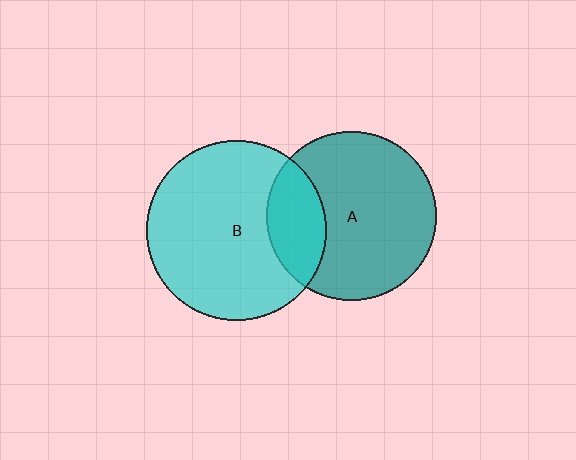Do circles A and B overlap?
Yes.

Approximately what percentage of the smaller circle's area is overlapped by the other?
Approximately 25%.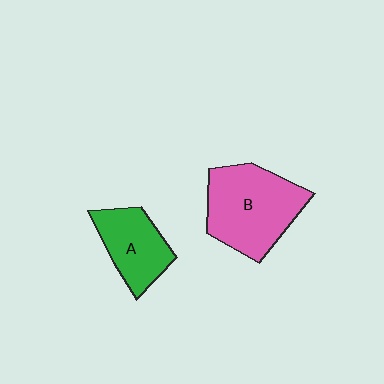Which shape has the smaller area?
Shape A (green).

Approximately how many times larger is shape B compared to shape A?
Approximately 1.6 times.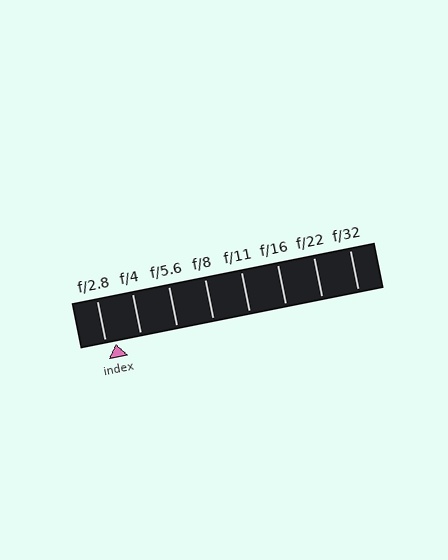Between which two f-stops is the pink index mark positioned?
The index mark is between f/2.8 and f/4.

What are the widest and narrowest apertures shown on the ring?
The widest aperture shown is f/2.8 and the narrowest is f/32.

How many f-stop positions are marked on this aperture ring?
There are 8 f-stop positions marked.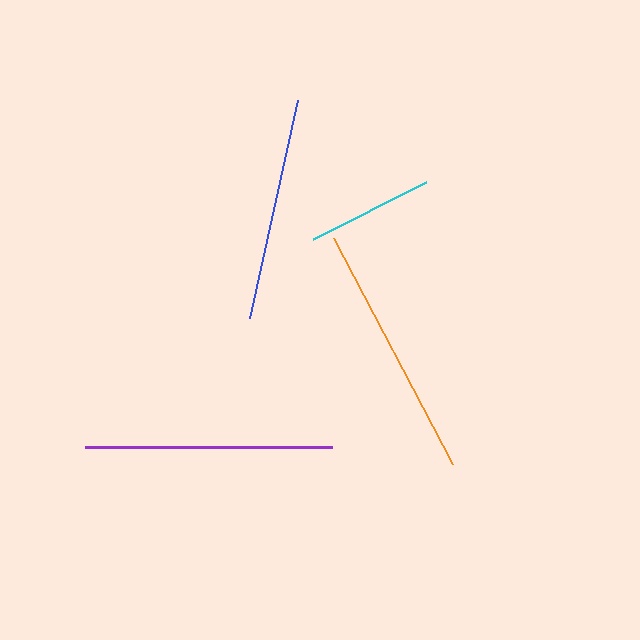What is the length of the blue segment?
The blue segment is approximately 223 pixels long.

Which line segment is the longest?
The orange line is the longest at approximately 255 pixels.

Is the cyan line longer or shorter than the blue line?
The blue line is longer than the cyan line.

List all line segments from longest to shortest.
From longest to shortest: orange, purple, blue, cyan.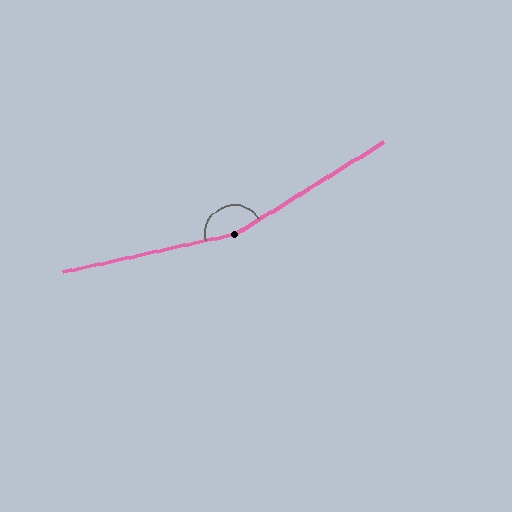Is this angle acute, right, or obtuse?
It is obtuse.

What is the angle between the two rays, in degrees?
Approximately 160 degrees.